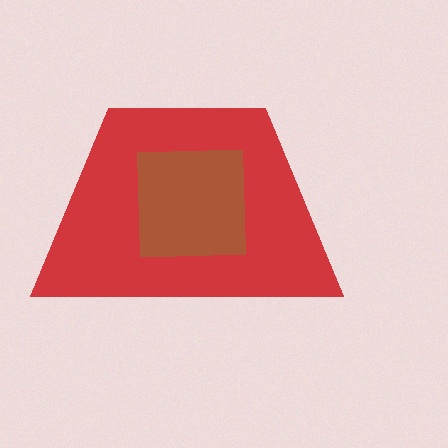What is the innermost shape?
The brown square.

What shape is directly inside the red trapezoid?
The brown square.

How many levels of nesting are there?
2.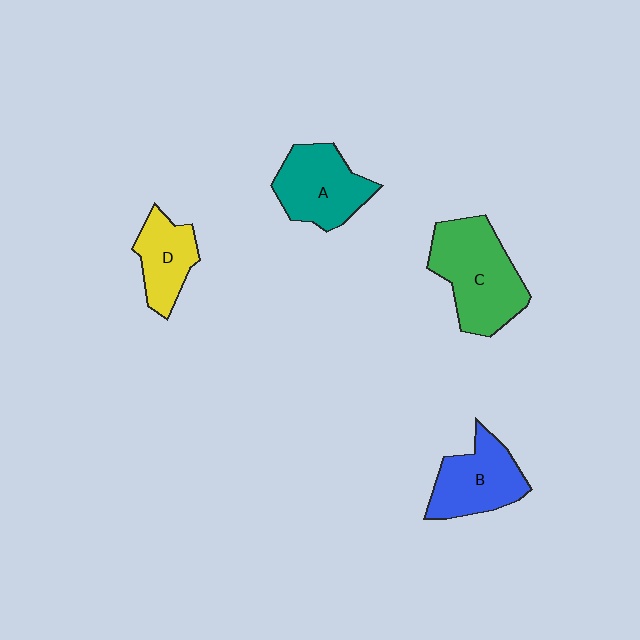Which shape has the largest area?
Shape C (green).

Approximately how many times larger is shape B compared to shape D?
Approximately 1.3 times.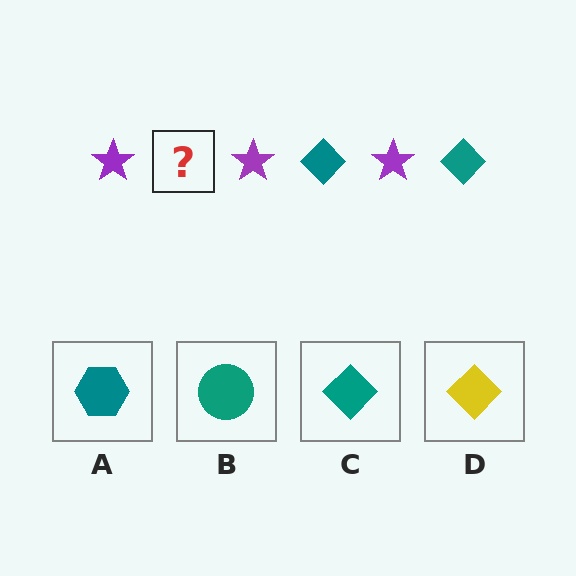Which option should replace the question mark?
Option C.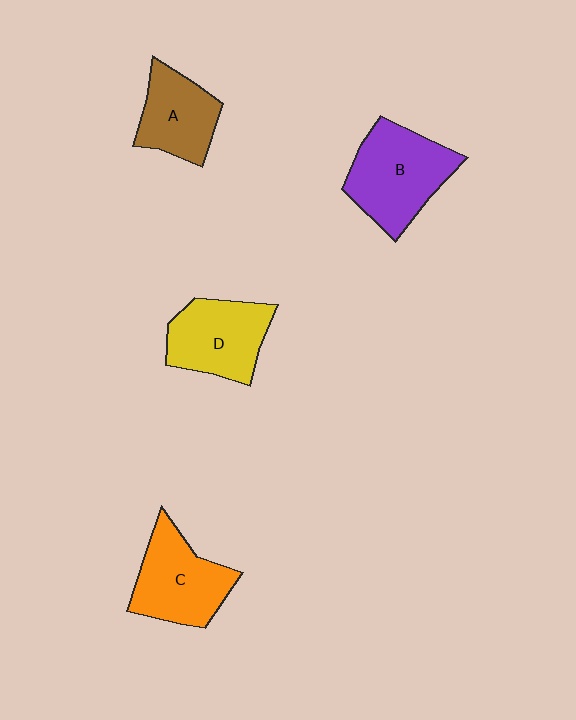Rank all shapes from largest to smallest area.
From largest to smallest: B (purple), C (orange), D (yellow), A (brown).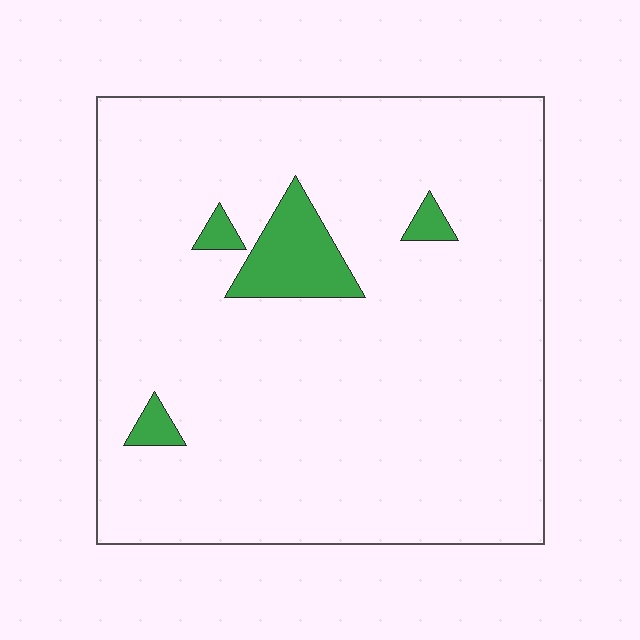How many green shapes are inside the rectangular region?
4.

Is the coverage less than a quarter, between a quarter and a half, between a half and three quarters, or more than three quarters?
Less than a quarter.